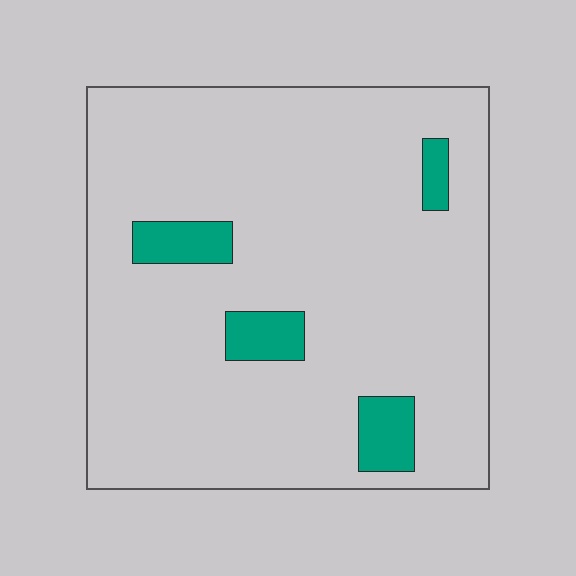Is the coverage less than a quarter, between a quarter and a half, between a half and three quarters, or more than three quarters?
Less than a quarter.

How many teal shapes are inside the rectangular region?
4.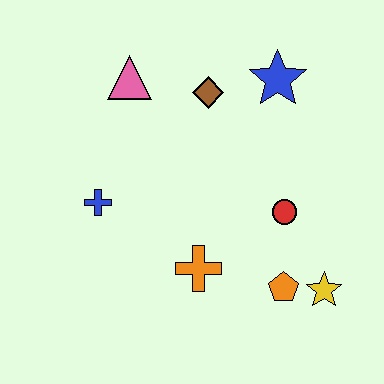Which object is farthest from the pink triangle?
The yellow star is farthest from the pink triangle.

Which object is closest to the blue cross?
The orange cross is closest to the blue cross.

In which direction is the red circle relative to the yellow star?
The red circle is above the yellow star.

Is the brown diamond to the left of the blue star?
Yes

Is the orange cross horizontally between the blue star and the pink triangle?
Yes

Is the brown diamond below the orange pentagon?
No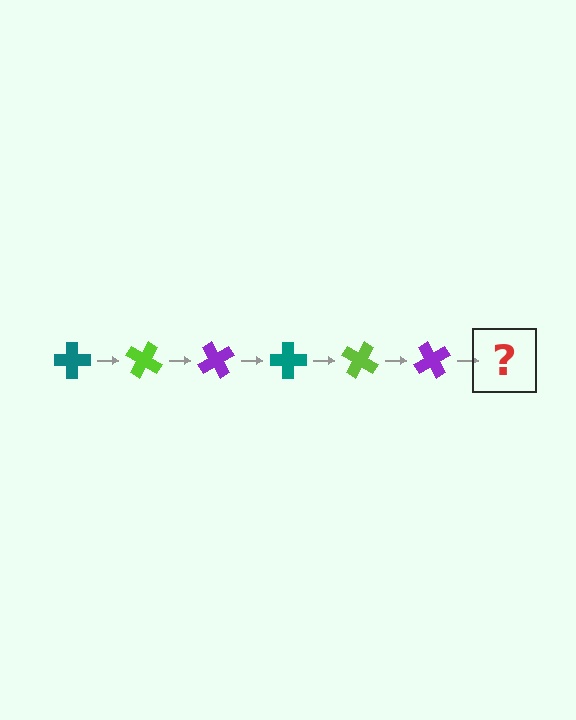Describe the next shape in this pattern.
It should be a teal cross, rotated 180 degrees from the start.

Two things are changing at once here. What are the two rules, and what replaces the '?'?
The two rules are that it rotates 30 degrees each step and the color cycles through teal, lime, and purple. The '?' should be a teal cross, rotated 180 degrees from the start.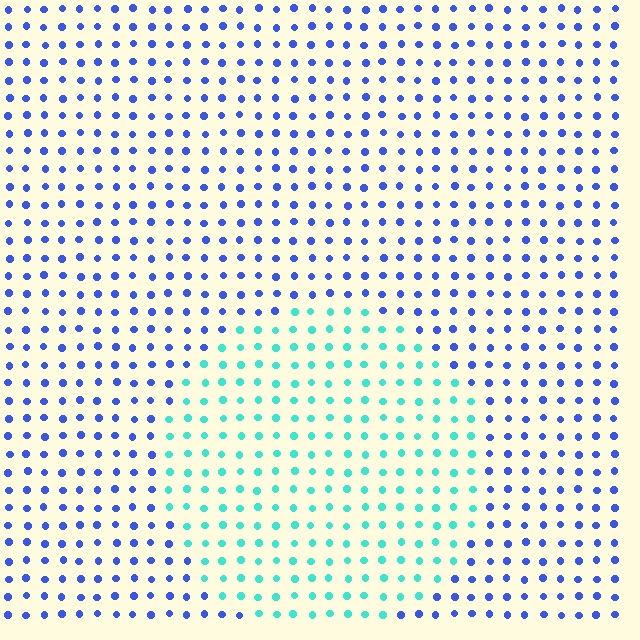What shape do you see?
I see a circle.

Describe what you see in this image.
The image is filled with small blue elements in a uniform arrangement. A circle-shaped region is visible where the elements are tinted to a slightly different hue, forming a subtle color boundary.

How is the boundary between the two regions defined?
The boundary is defined purely by a slight shift in hue (about 58 degrees). Spacing, size, and orientation are identical on both sides.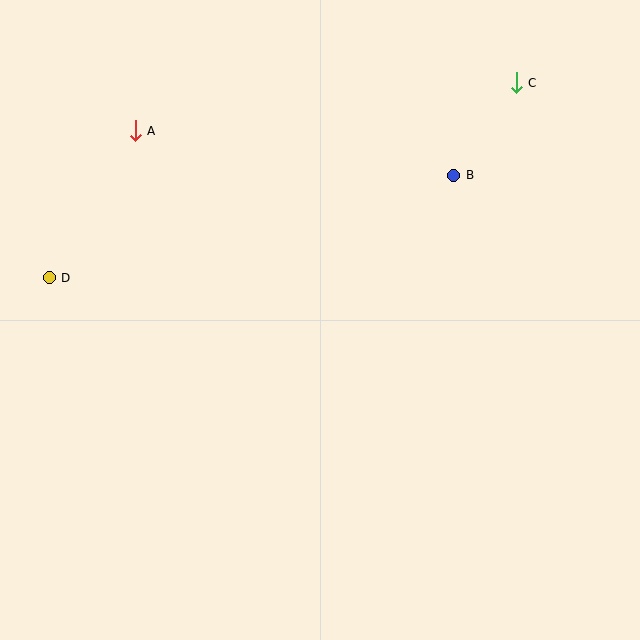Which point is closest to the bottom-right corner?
Point B is closest to the bottom-right corner.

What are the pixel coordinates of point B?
Point B is at (454, 175).